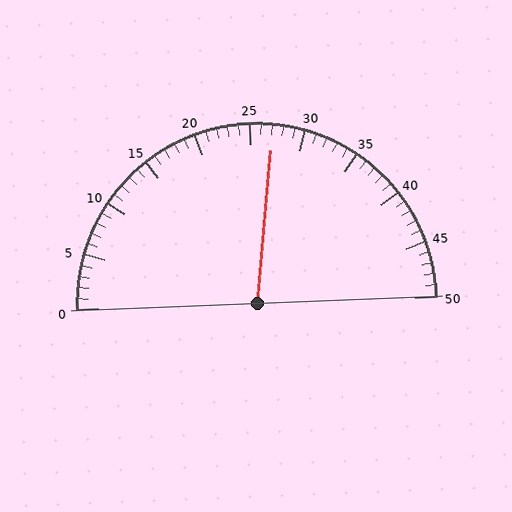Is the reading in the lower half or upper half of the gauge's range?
The reading is in the upper half of the range (0 to 50).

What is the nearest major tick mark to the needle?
The nearest major tick mark is 25.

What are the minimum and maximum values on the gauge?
The gauge ranges from 0 to 50.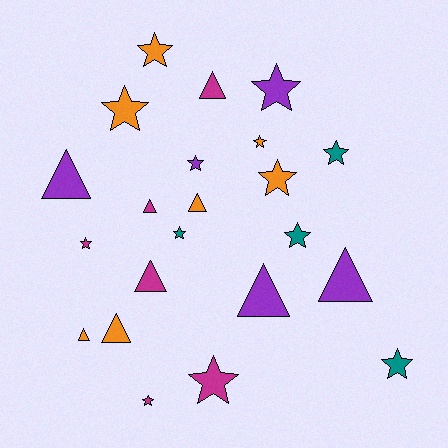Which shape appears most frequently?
Star, with 13 objects.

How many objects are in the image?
There are 22 objects.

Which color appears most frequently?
Orange, with 7 objects.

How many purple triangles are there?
There are 3 purple triangles.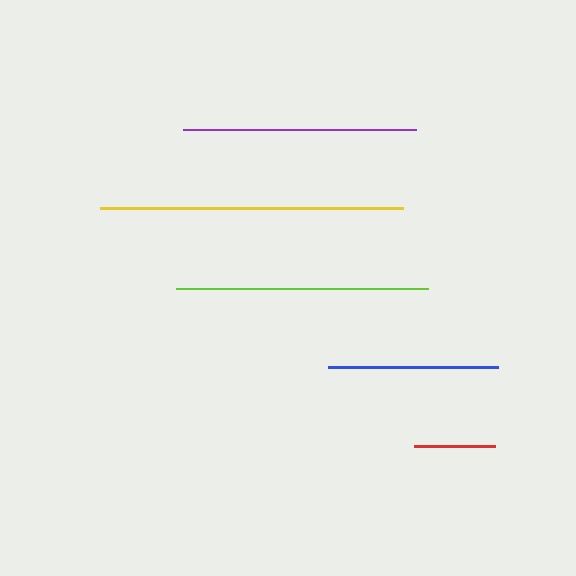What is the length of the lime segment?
The lime segment is approximately 252 pixels long.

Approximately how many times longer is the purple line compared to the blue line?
The purple line is approximately 1.4 times the length of the blue line.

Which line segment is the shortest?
The red line is the shortest at approximately 81 pixels.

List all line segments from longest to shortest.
From longest to shortest: yellow, lime, purple, blue, red.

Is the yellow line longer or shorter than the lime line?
The yellow line is longer than the lime line.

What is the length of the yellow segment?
The yellow segment is approximately 303 pixels long.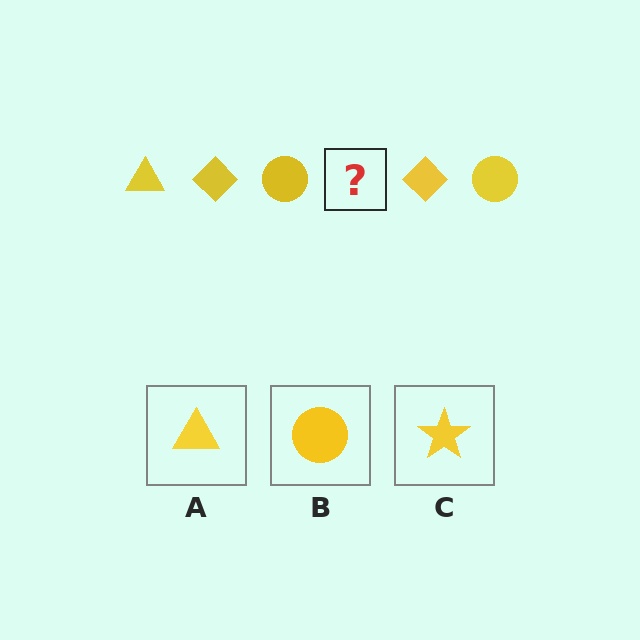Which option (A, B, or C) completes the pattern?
A.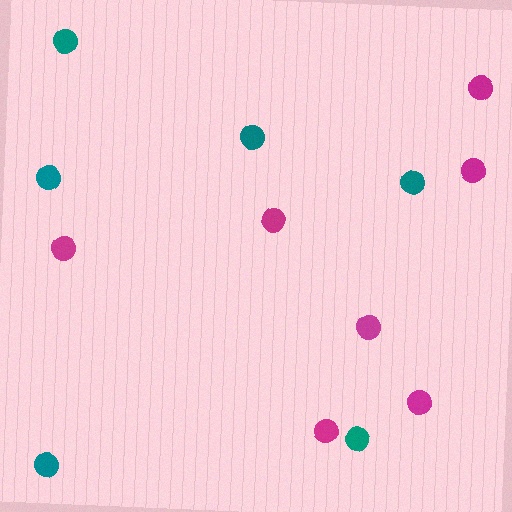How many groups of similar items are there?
There are 2 groups: one group of magenta circles (7) and one group of teal circles (6).